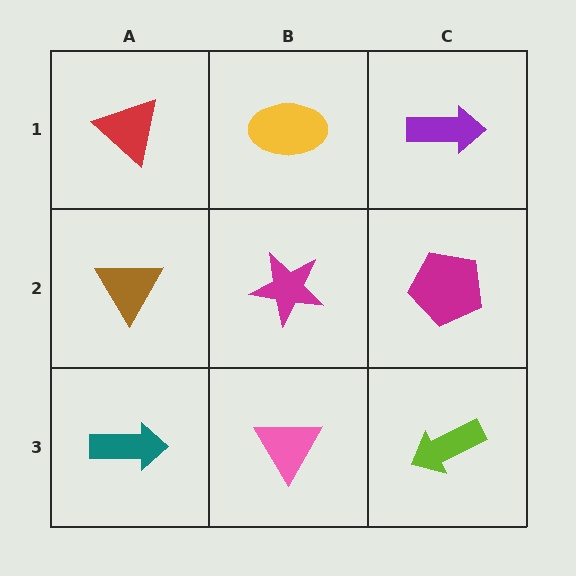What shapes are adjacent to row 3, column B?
A magenta star (row 2, column B), a teal arrow (row 3, column A), a lime arrow (row 3, column C).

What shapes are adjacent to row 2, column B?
A yellow ellipse (row 1, column B), a pink triangle (row 3, column B), a brown triangle (row 2, column A), a magenta pentagon (row 2, column C).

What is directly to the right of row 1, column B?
A purple arrow.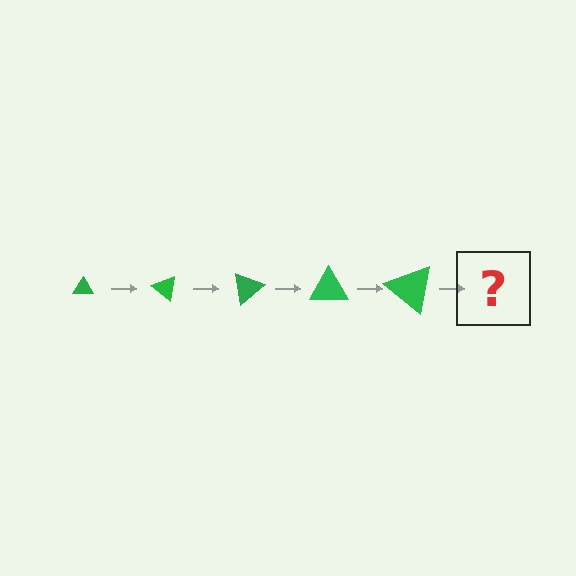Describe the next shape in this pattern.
It should be a triangle, larger than the previous one and rotated 200 degrees from the start.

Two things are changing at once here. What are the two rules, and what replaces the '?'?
The two rules are that the triangle grows larger each step and it rotates 40 degrees each step. The '?' should be a triangle, larger than the previous one and rotated 200 degrees from the start.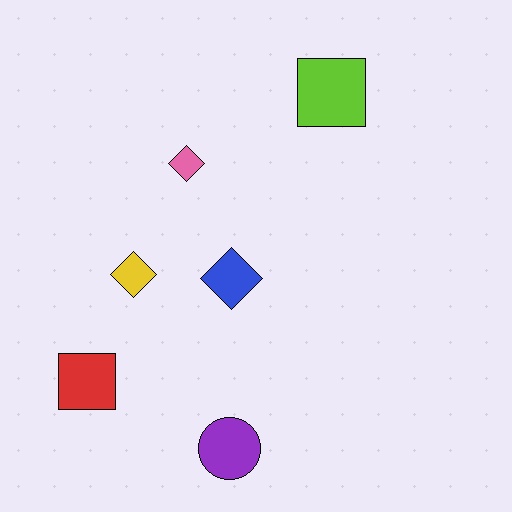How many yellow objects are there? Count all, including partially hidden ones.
There is 1 yellow object.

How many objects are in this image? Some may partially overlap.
There are 6 objects.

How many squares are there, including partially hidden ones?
There are 2 squares.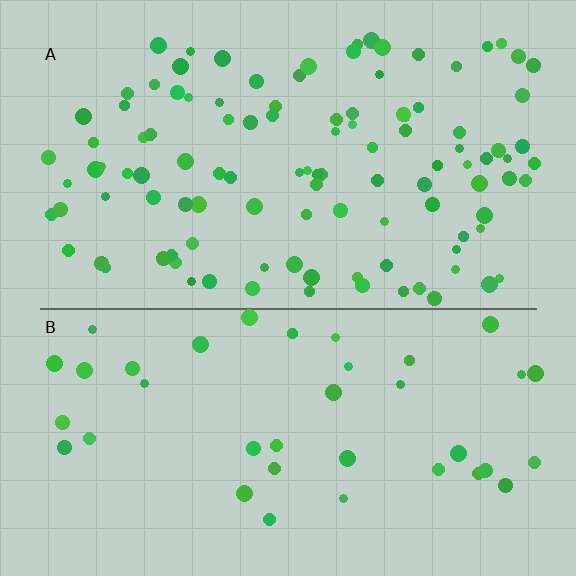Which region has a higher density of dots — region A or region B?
A (the top).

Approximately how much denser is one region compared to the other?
Approximately 2.9× — region A over region B.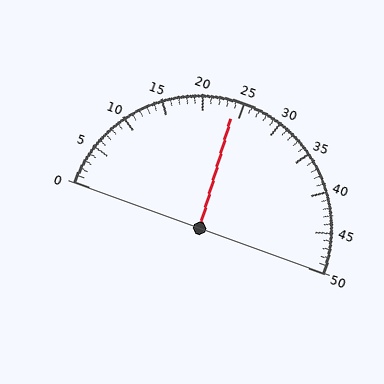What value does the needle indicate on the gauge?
The needle indicates approximately 24.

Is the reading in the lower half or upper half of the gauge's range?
The reading is in the lower half of the range (0 to 50).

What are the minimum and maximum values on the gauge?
The gauge ranges from 0 to 50.